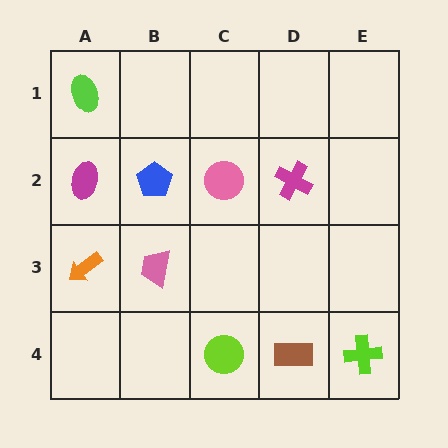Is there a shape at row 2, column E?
No, that cell is empty.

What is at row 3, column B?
A pink trapezoid.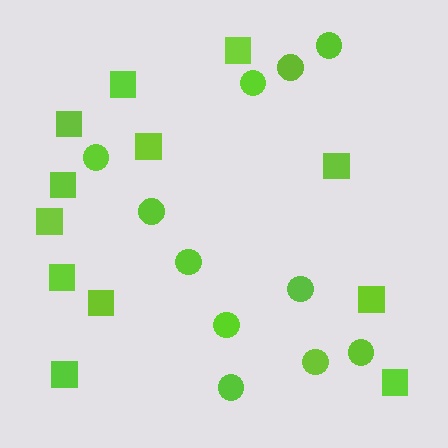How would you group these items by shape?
There are 2 groups: one group of circles (11) and one group of squares (12).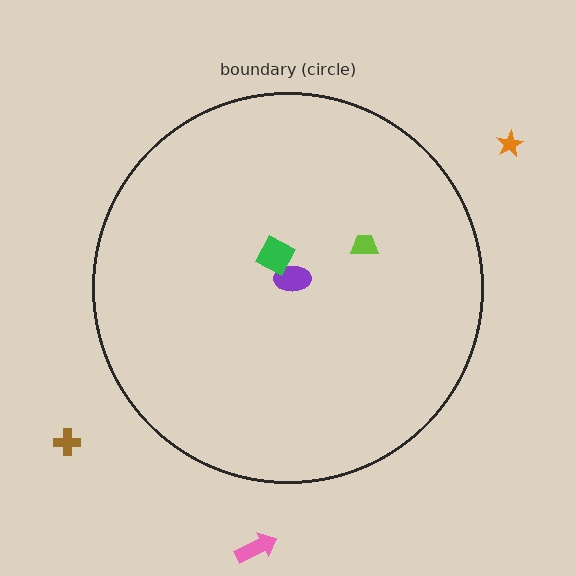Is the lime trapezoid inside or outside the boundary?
Inside.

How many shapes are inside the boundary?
3 inside, 3 outside.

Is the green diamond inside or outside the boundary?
Inside.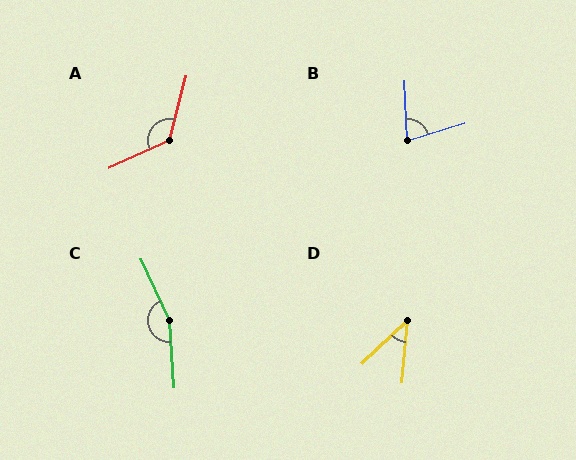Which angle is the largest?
C, at approximately 159 degrees.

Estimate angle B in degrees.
Approximately 76 degrees.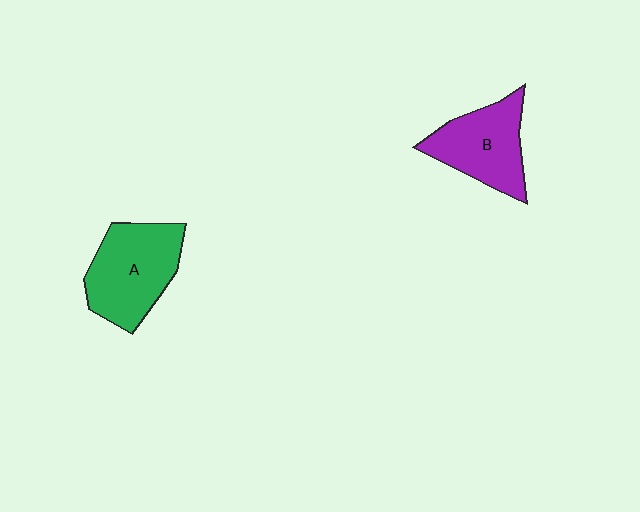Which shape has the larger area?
Shape A (green).